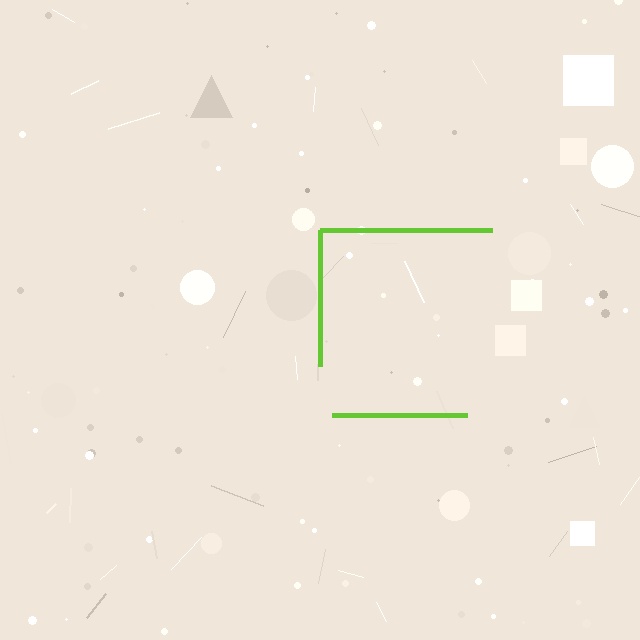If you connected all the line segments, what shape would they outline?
They would outline a square.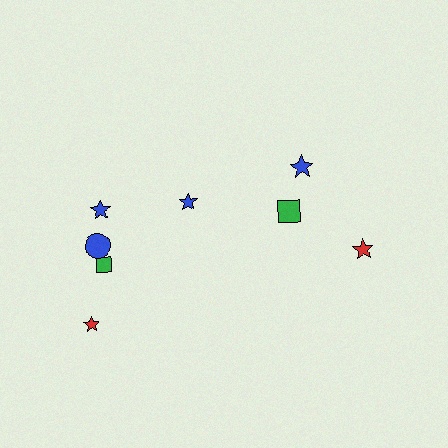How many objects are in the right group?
There are 3 objects.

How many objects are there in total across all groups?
There are 8 objects.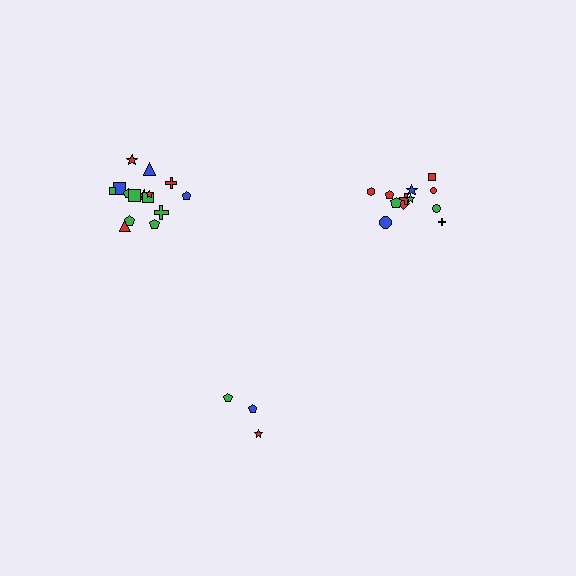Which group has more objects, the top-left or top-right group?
The top-left group.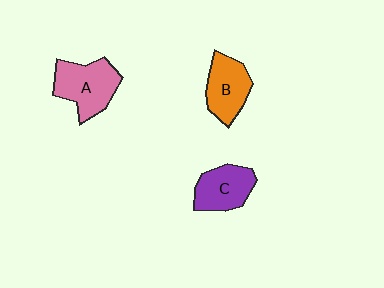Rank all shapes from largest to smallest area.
From largest to smallest: A (pink), B (orange), C (purple).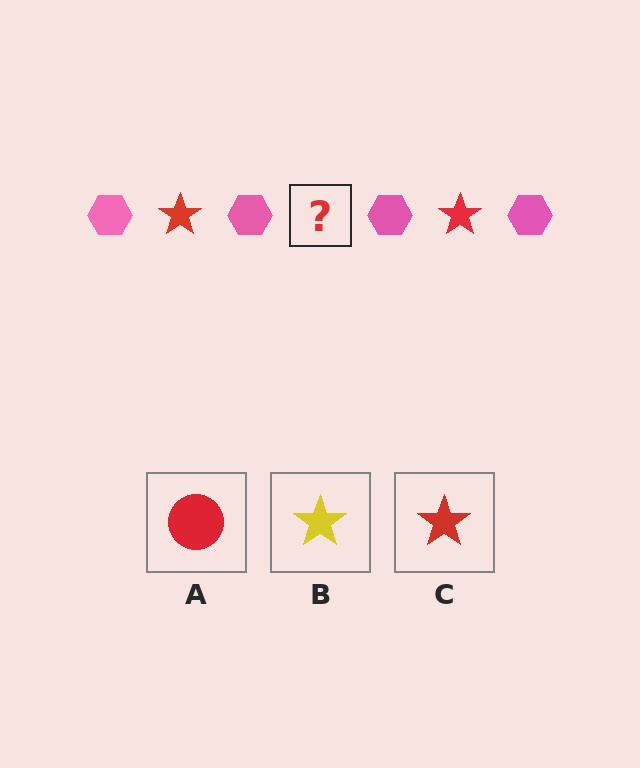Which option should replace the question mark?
Option C.